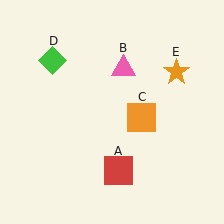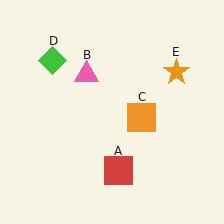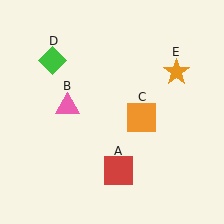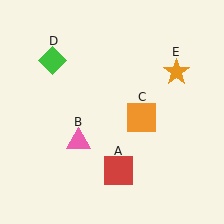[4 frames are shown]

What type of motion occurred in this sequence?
The pink triangle (object B) rotated counterclockwise around the center of the scene.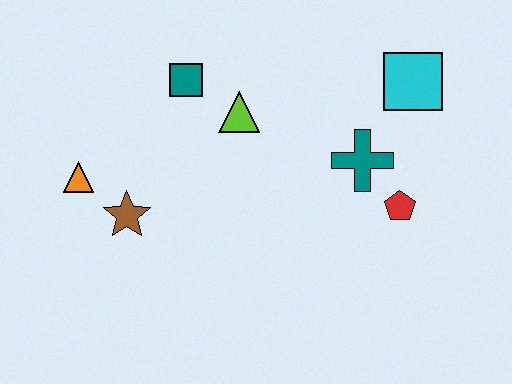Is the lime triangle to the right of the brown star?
Yes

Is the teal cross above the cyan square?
No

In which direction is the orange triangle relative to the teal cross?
The orange triangle is to the left of the teal cross.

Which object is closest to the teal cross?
The red pentagon is closest to the teal cross.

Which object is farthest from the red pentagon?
The orange triangle is farthest from the red pentagon.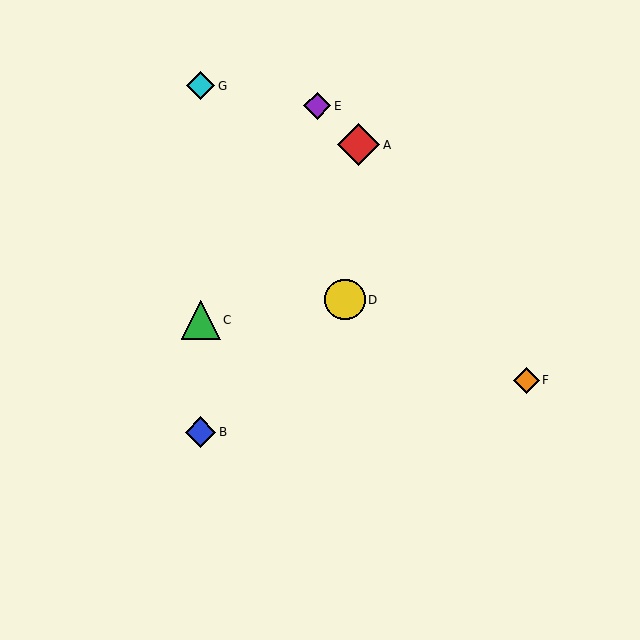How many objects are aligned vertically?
3 objects (B, C, G) are aligned vertically.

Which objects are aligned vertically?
Objects B, C, G are aligned vertically.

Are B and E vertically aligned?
No, B is at x≈201 and E is at x≈317.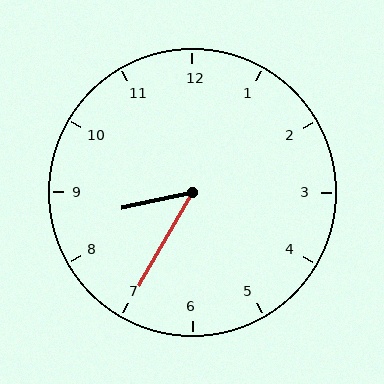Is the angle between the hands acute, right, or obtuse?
It is acute.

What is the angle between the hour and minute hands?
Approximately 48 degrees.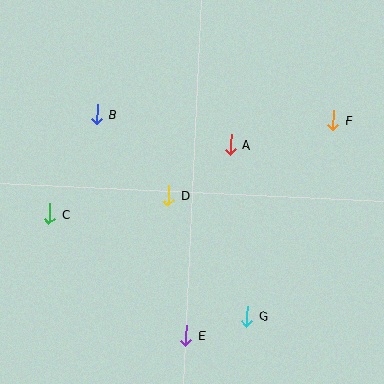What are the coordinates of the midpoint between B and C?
The midpoint between B and C is at (73, 164).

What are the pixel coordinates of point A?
Point A is at (231, 144).